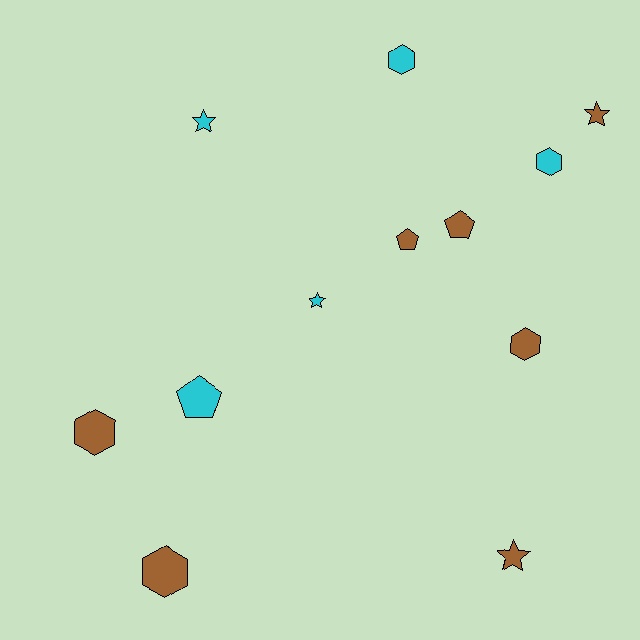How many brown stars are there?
There are 2 brown stars.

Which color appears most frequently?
Brown, with 7 objects.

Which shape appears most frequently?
Hexagon, with 5 objects.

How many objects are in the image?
There are 12 objects.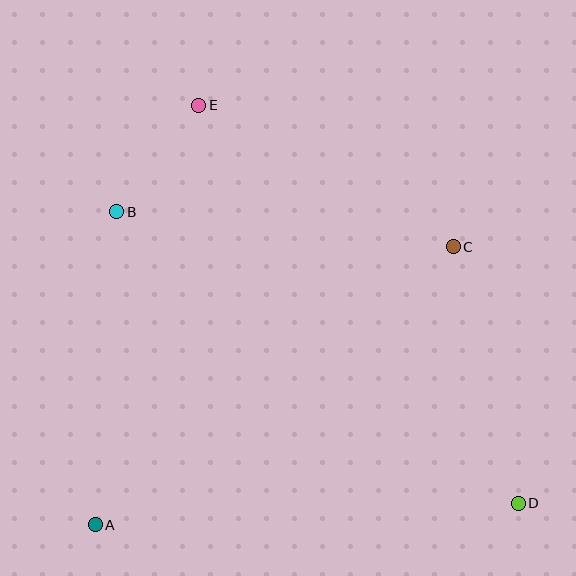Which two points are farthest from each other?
Points D and E are farthest from each other.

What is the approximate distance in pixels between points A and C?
The distance between A and C is approximately 454 pixels.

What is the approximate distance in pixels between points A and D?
The distance between A and D is approximately 423 pixels.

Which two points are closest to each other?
Points B and E are closest to each other.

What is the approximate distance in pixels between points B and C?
The distance between B and C is approximately 338 pixels.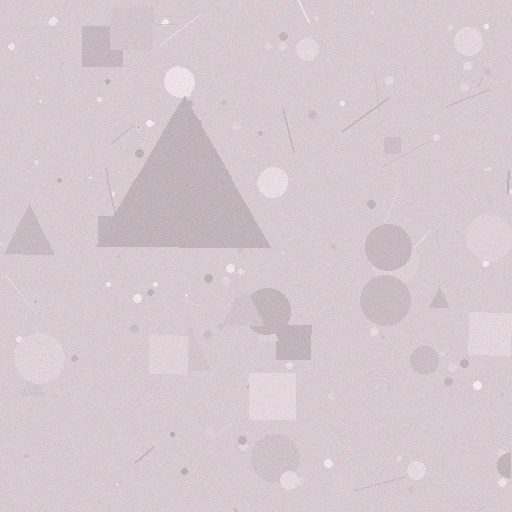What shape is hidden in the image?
A triangle is hidden in the image.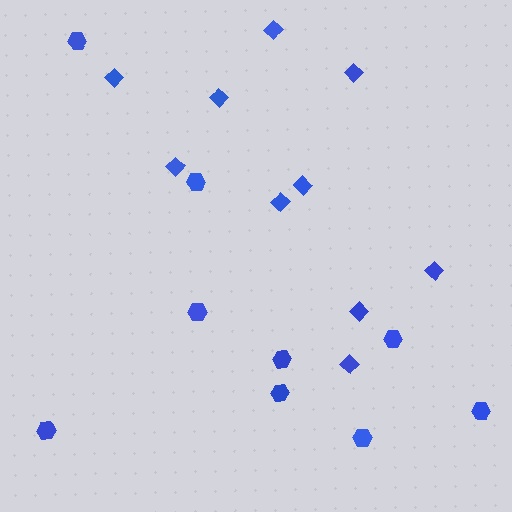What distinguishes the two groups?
There are 2 groups: one group of hexagons (9) and one group of diamonds (10).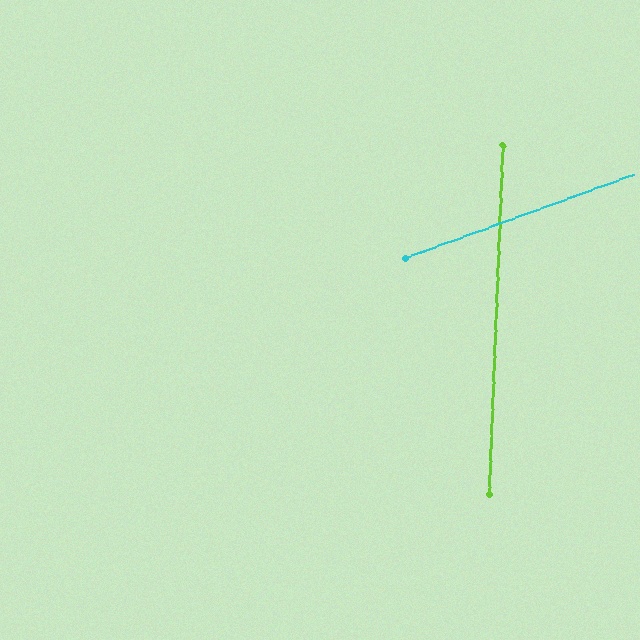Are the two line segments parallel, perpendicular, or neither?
Neither parallel nor perpendicular — they differ by about 68°.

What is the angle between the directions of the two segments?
Approximately 68 degrees.